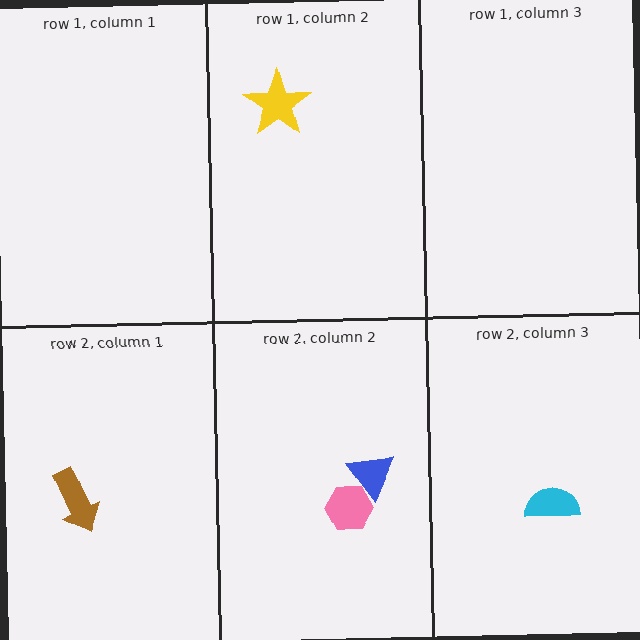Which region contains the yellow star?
The row 1, column 2 region.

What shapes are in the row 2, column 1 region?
The brown arrow.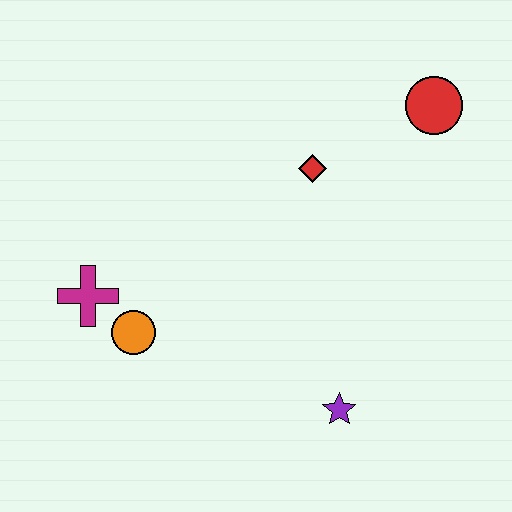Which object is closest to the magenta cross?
The orange circle is closest to the magenta cross.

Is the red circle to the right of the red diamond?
Yes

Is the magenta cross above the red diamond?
No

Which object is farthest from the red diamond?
The magenta cross is farthest from the red diamond.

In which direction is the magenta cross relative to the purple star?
The magenta cross is to the left of the purple star.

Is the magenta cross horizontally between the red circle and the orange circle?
No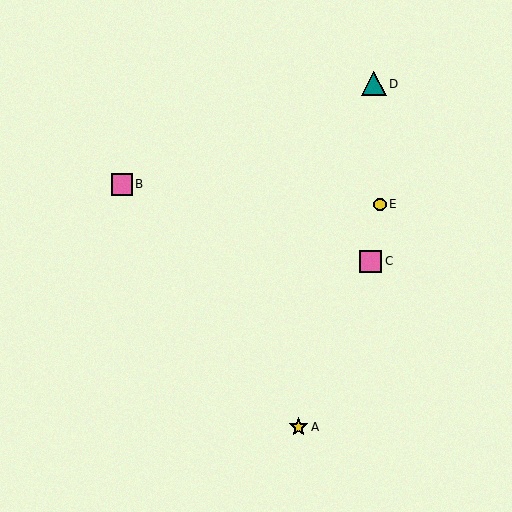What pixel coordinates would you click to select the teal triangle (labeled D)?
Click at (374, 84) to select the teal triangle D.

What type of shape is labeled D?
Shape D is a teal triangle.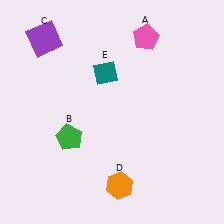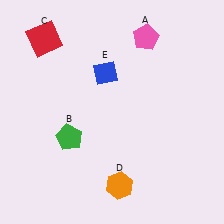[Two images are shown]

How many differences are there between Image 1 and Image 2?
There are 2 differences between the two images.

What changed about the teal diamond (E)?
In Image 1, E is teal. In Image 2, it changed to blue.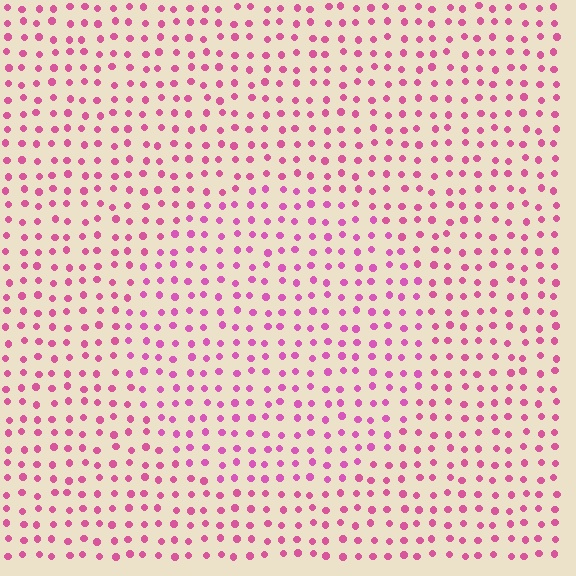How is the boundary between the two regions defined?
The boundary is defined purely by a slight shift in hue (about 14 degrees). Spacing, size, and orientation are identical on both sides.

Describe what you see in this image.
The image is filled with small pink elements in a uniform arrangement. A circle-shaped region is visible where the elements are tinted to a slightly different hue, forming a subtle color boundary.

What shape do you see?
I see a circle.